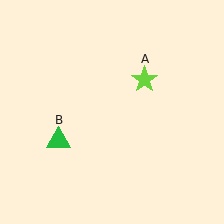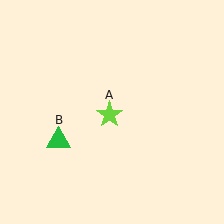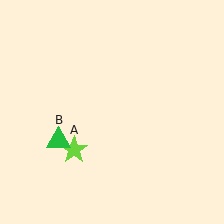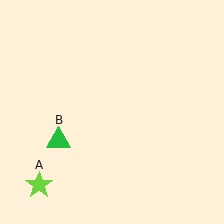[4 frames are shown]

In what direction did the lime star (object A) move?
The lime star (object A) moved down and to the left.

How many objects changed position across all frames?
1 object changed position: lime star (object A).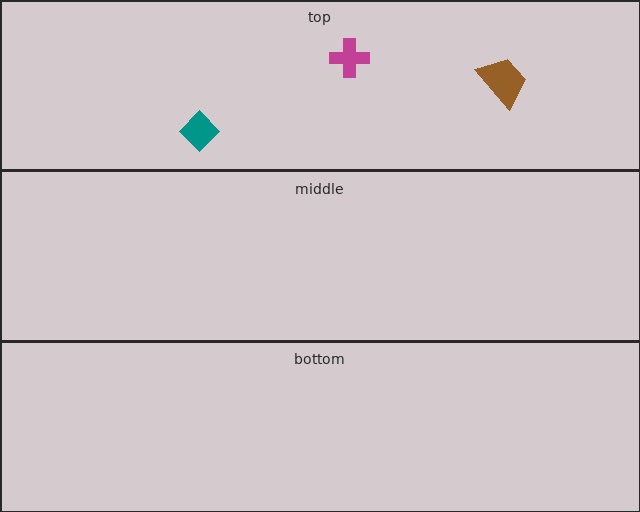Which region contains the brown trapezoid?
The top region.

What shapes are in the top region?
The teal diamond, the magenta cross, the brown trapezoid.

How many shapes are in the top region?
3.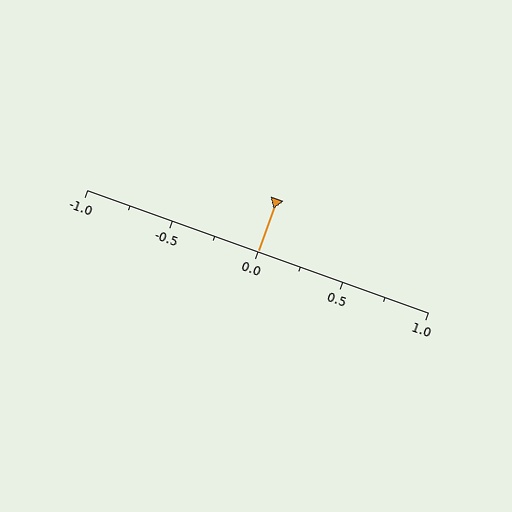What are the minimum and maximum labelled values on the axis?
The axis runs from -1.0 to 1.0.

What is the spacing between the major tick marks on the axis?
The major ticks are spaced 0.5 apart.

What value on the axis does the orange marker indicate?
The marker indicates approximately 0.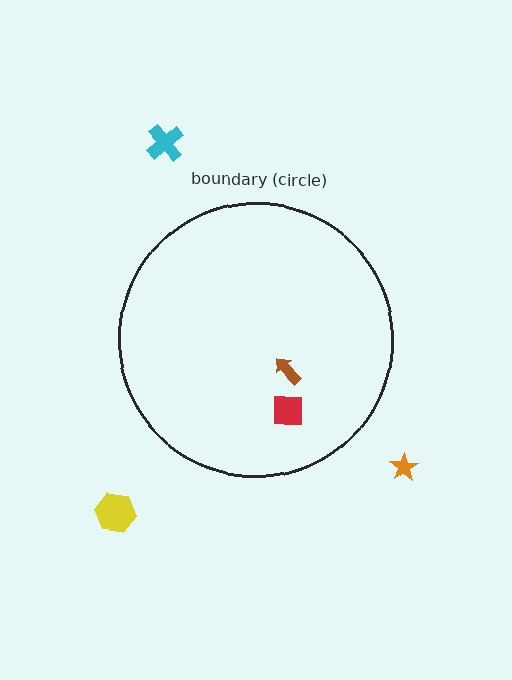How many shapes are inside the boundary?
2 inside, 3 outside.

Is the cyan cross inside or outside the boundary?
Outside.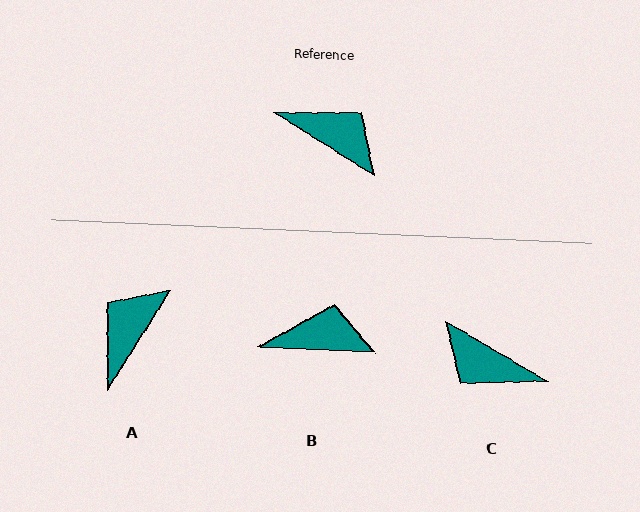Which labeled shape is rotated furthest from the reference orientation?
C, about 178 degrees away.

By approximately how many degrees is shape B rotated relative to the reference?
Approximately 29 degrees counter-clockwise.